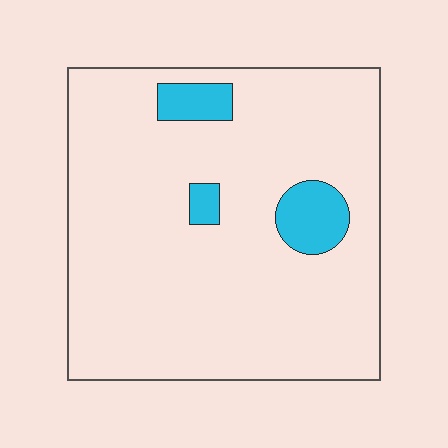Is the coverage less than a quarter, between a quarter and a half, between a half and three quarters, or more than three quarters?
Less than a quarter.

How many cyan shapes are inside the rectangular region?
3.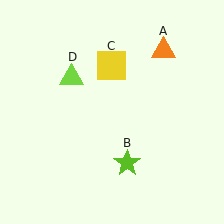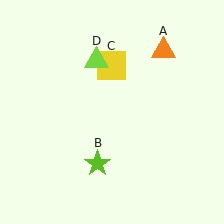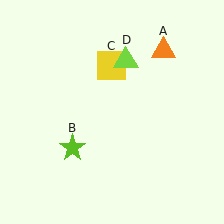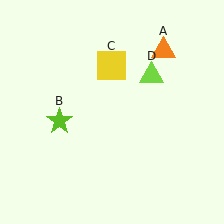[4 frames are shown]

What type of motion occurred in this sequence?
The lime star (object B), lime triangle (object D) rotated clockwise around the center of the scene.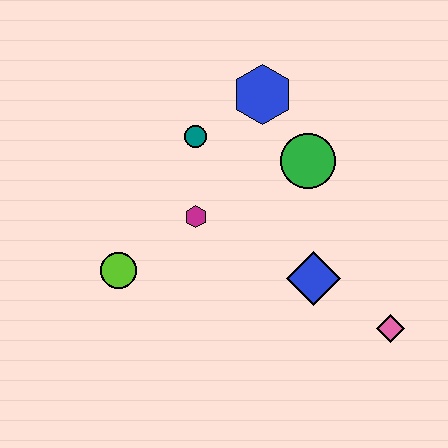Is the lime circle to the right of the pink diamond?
No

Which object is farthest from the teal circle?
The pink diamond is farthest from the teal circle.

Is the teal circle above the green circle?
Yes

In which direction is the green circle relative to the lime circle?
The green circle is to the right of the lime circle.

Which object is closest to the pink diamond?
The blue diamond is closest to the pink diamond.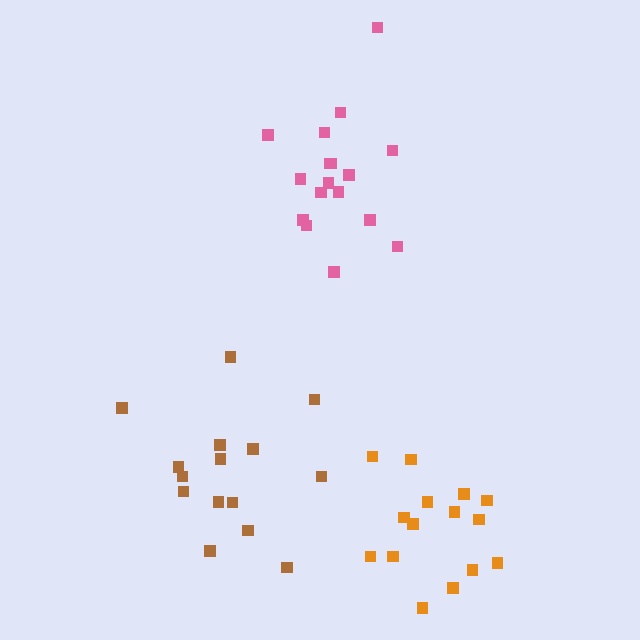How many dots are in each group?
Group 1: 16 dots, Group 2: 15 dots, Group 3: 17 dots (48 total).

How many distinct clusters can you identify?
There are 3 distinct clusters.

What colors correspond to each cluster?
The clusters are colored: orange, brown, pink.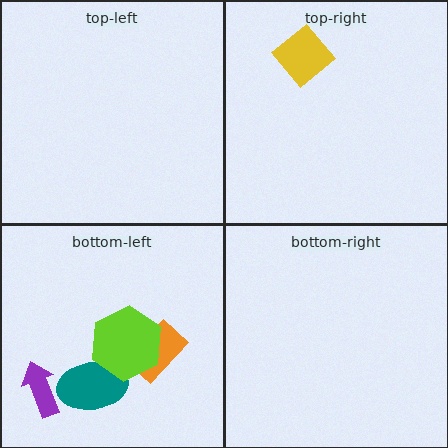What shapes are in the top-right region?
The yellow diamond.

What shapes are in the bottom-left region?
The orange rectangle, the teal ellipse, the purple arrow, the lime hexagon.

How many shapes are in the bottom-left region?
4.